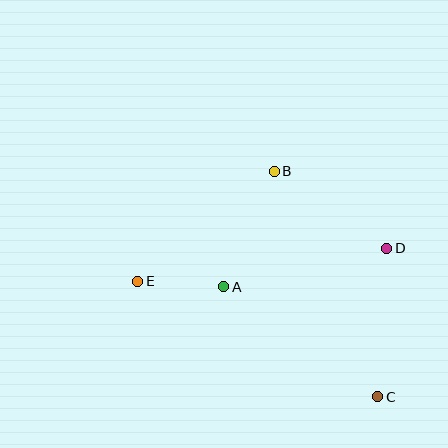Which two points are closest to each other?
Points A and E are closest to each other.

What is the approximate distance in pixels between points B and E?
The distance between B and E is approximately 175 pixels.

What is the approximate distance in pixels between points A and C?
The distance between A and C is approximately 189 pixels.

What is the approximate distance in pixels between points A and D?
The distance between A and D is approximately 168 pixels.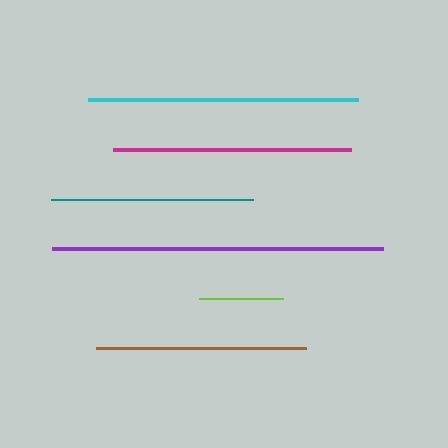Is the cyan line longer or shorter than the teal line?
The cyan line is longer than the teal line.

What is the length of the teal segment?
The teal segment is approximately 202 pixels long.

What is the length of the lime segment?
The lime segment is approximately 83 pixels long.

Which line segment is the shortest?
The lime line is the shortest at approximately 83 pixels.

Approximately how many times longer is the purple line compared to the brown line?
The purple line is approximately 1.6 times the length of the brown line.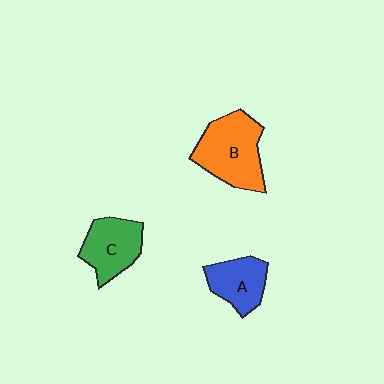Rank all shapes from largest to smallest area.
From largest to smallest: B (orange), C (green), A (blue).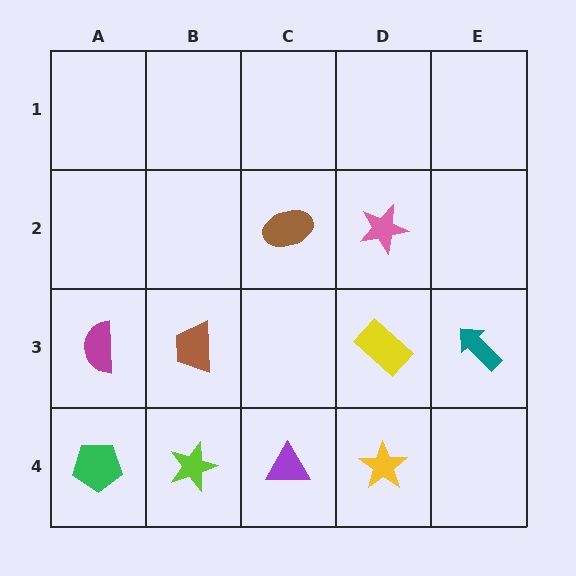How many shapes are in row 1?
0 shapes.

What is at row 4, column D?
A yellow star.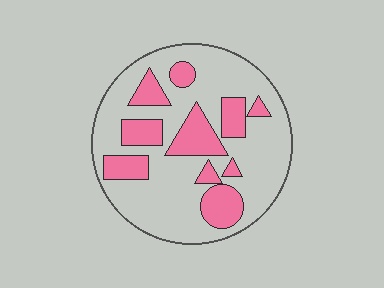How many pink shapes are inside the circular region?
10.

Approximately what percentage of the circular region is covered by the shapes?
Approximately 30%.